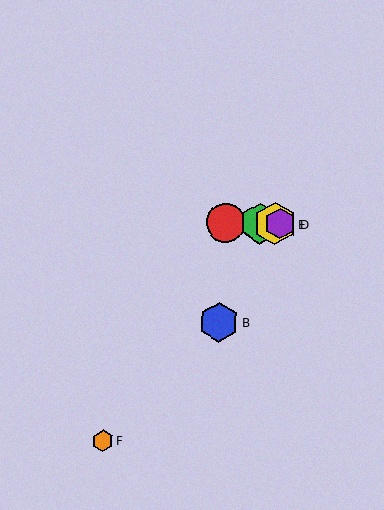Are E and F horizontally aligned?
No, E is at y≈224 and F is at y≈441.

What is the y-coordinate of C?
Object C is at y≈223.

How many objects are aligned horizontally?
4 objects (A, C, D, E) are aligned horizontally.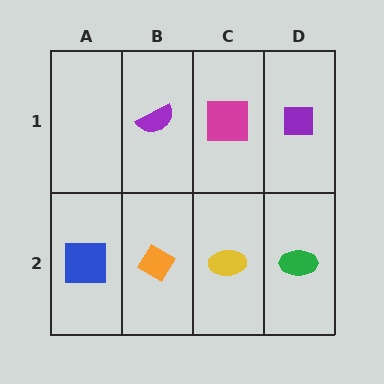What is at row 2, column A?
A blue square.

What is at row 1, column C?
A magenta square.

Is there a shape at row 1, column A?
No, that cell is empty.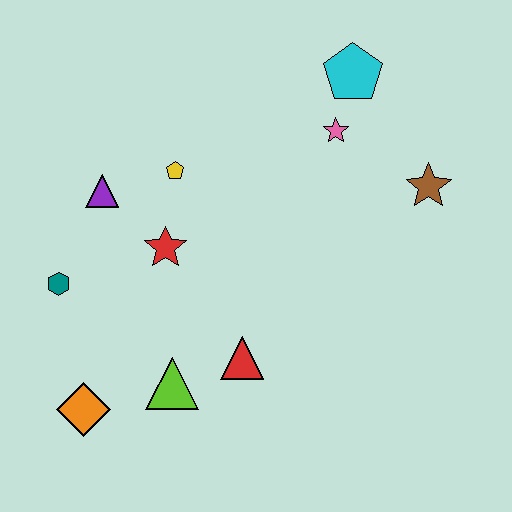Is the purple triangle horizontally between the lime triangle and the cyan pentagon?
No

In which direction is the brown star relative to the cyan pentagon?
The brown star is below the cyan pentagon.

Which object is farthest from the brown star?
The orange diamond is farthest from the brown star.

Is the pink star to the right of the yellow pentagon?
Yes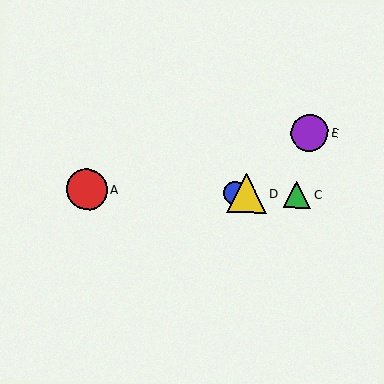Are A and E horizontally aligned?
No, A is at y≈189 and E is at y≈133.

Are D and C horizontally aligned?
Yes, both are at y≈193.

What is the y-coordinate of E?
Object E is at y≈133.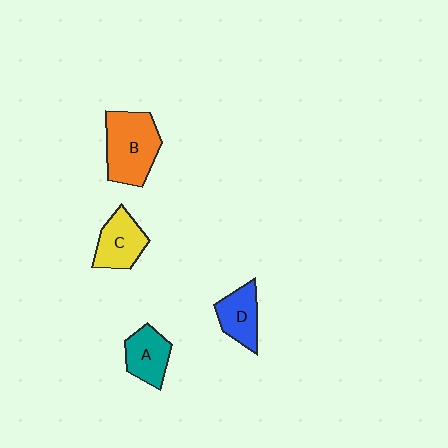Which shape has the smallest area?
Shape D (blue).